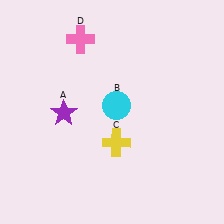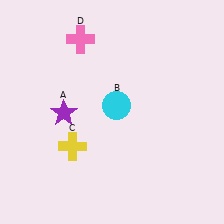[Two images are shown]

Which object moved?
The yellow cross (C) moved left.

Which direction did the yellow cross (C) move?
The yellow cross (C) moved left.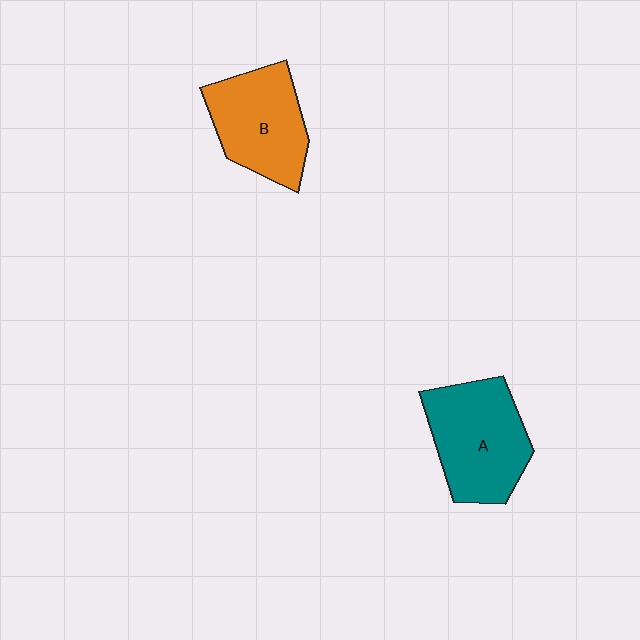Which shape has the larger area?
Shape A (teal).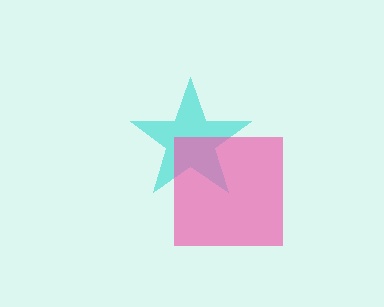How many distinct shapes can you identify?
There are 2 distinct shapes: a cyan star, a pink square.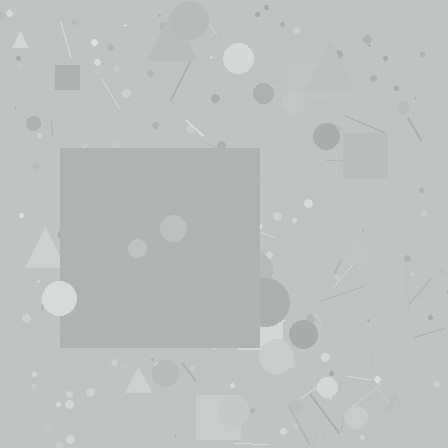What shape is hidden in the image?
A square is hidden in the image.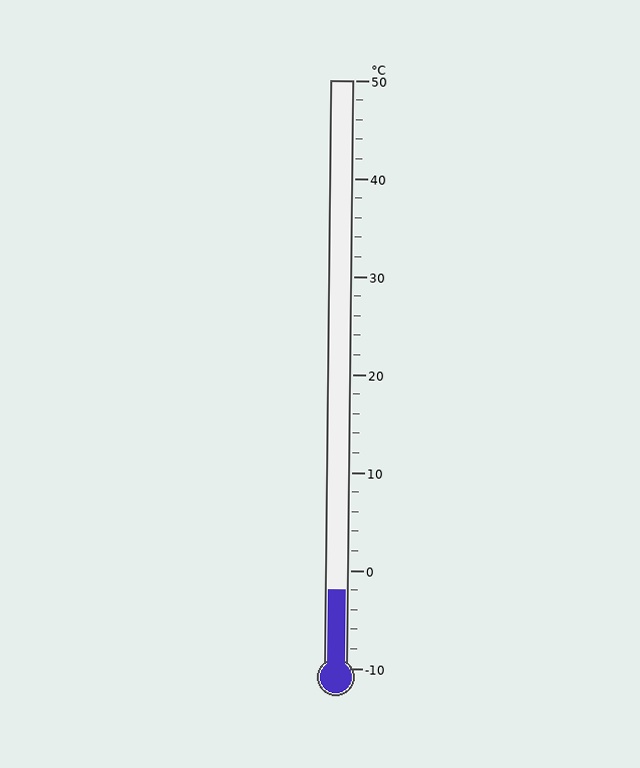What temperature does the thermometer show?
The thermometer shows approximately -2°C.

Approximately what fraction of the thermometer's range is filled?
The thermometer is filled to approximately 15% of its range.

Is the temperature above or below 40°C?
The temperature is below 40°C.